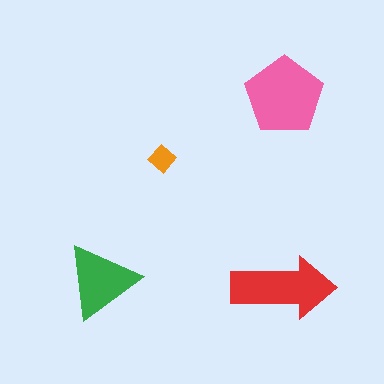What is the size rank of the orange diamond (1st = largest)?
4th.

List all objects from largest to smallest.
The pink pentagon, the red arrow, the green triangle, the orange diamond.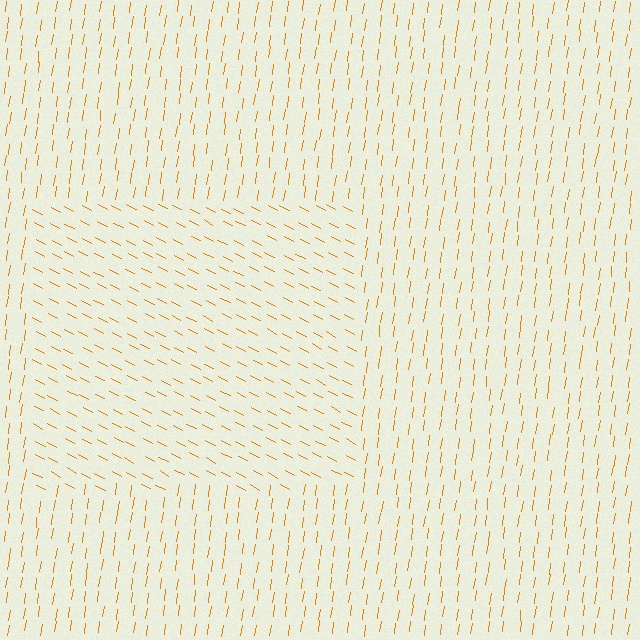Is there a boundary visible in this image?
Yes, there is a texture boundary formed by a change in line orientation.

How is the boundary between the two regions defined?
The boundary is defined purely by a change in line orientation (approximately 70 degrees difference). All lines are the same color and thickness.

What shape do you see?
I see a rectangle.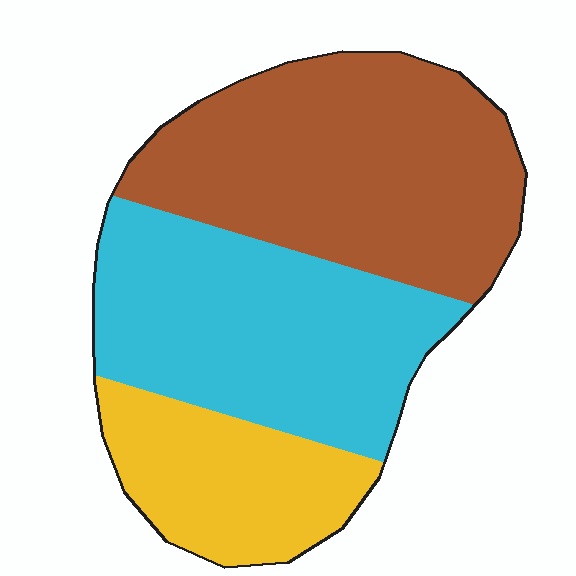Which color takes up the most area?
Brown, at roughly 40%.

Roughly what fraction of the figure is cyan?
Cyan takes up about three eighths (3/8) of the figure.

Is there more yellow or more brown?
Brown.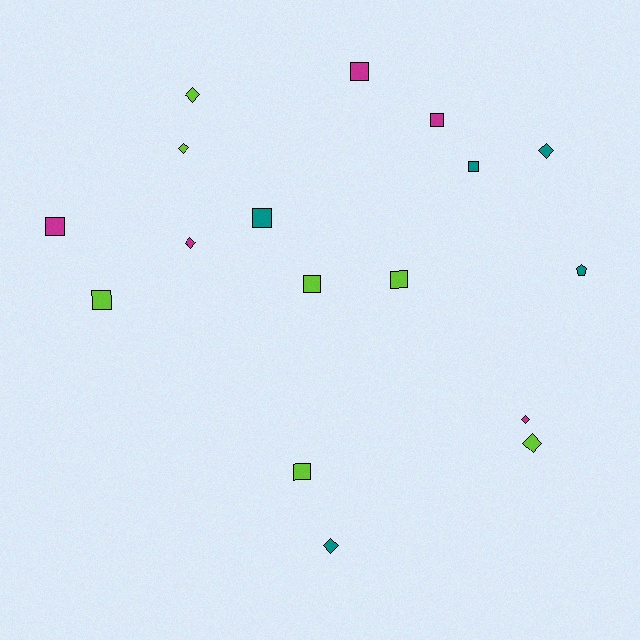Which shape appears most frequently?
Square, with 9 objects.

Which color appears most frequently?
Lime, with 7 objects.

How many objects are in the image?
There are 17 objects.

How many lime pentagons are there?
There are no lime pentagons.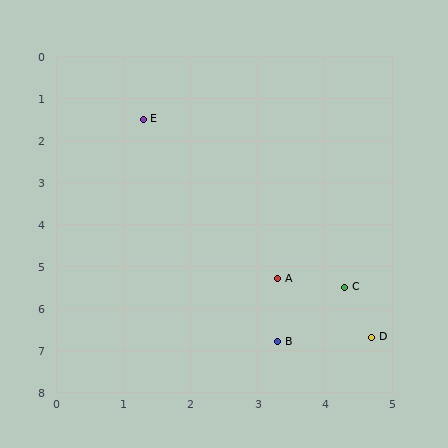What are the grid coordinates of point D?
Point D is at approximately (4.7, 6.7).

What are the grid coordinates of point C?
Point C is at approximately (4.3, 5.5).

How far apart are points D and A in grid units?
Points D and A are about 2.0 grid units apart.